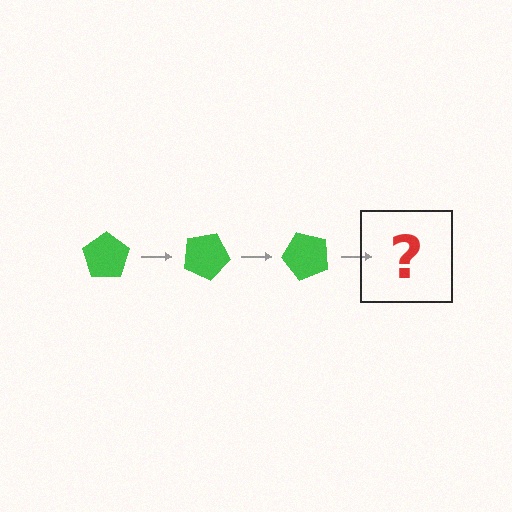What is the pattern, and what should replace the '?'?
The pattern is that the pentagon rotates 25 degrees each step. The '?' should be a green pentagon rotated 75 degrees.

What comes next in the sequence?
The next element should be a green pentagon rotated 75 degrees.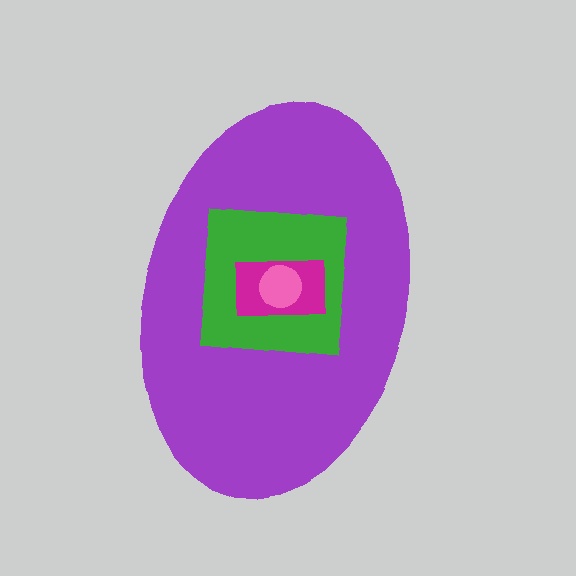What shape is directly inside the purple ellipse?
The green square.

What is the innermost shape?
The pink circle.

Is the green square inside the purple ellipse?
Yes.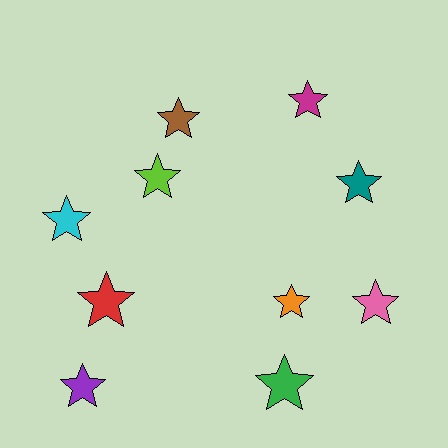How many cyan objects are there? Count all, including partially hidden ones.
There is 1 cyan object.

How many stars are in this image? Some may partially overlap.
There are 10 stars.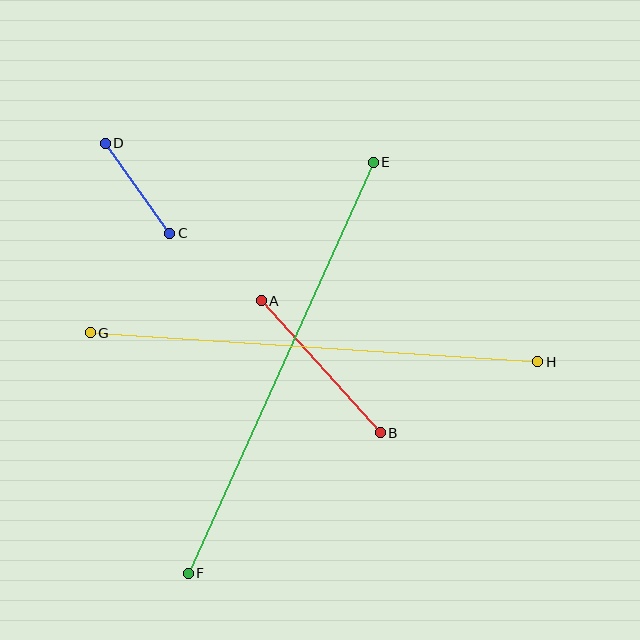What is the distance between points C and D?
The distance is approximately 111 pixels.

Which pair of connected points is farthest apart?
Points E and F are farthest apart.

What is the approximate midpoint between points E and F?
The midpoint is at approximately (281, 368) pixels.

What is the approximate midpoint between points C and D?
The midpoint is at approximately (137, 188) pixels.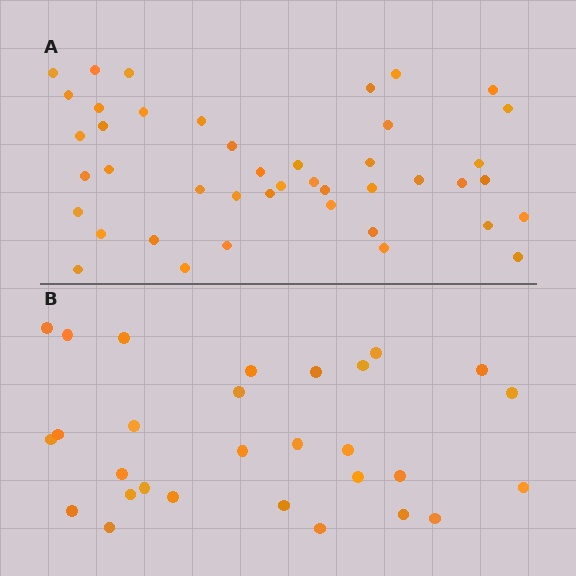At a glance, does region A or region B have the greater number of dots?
Region A (the top region) has more dots.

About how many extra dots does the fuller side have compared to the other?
Region A has approximately 15 more dots than region B.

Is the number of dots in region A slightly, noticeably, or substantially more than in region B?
Region A has substantially more. The ratio is roughly 1.5 to 1.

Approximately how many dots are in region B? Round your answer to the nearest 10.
About 30 dots. (The exact count is 29, which rounds to 30.)